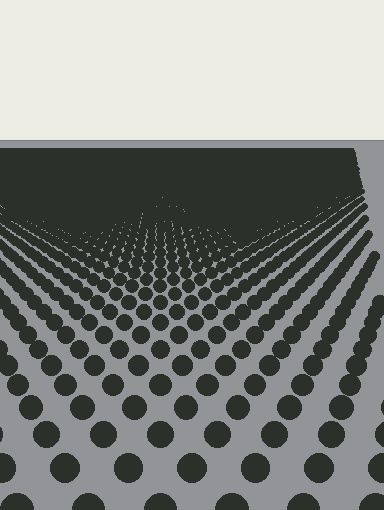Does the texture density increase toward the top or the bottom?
Density increases toward the top.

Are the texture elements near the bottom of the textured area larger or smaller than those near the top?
Larger. Near the bottom, elements are closer to the viewer and appear at a bigger on-screen size.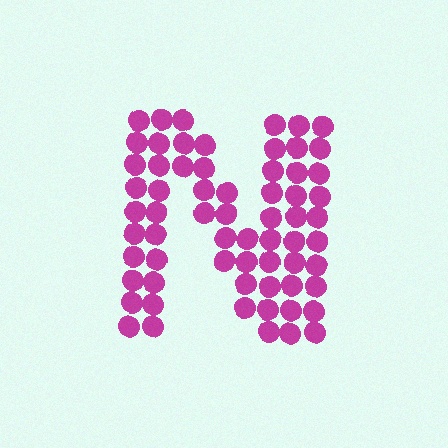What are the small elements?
The small elements are circles.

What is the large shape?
The large shape is the letter N.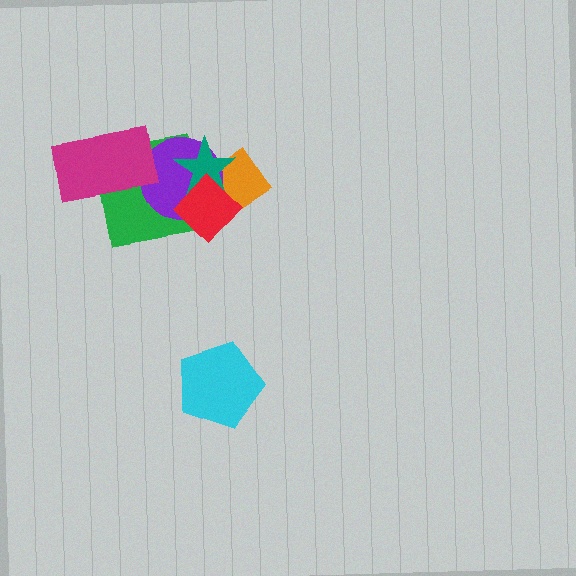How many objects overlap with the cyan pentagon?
0 objects overlap with the cyan pentagon.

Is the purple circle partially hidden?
Yes, it is partially covered by another shape.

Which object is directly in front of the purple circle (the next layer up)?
The teal star is directly in front of the purple circle.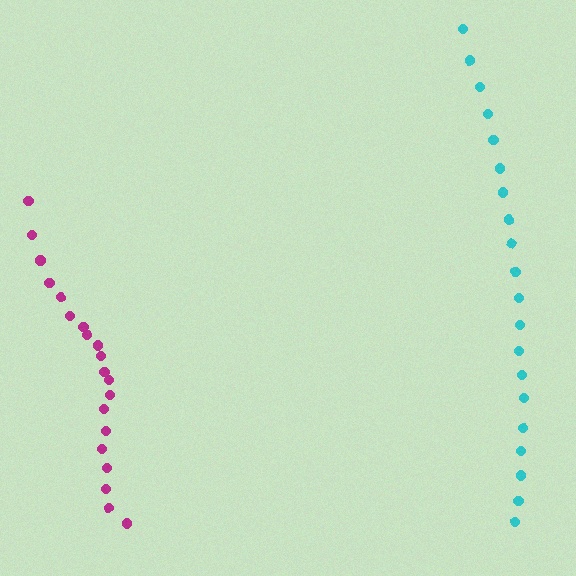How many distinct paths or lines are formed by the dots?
There are 2 distinct paths.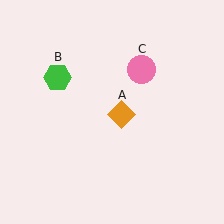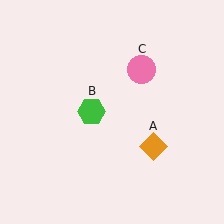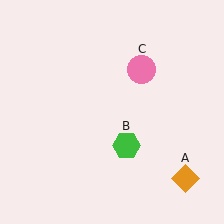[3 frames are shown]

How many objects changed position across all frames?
2 objects changed position: orange diamond (object A), green hexagon (object B).